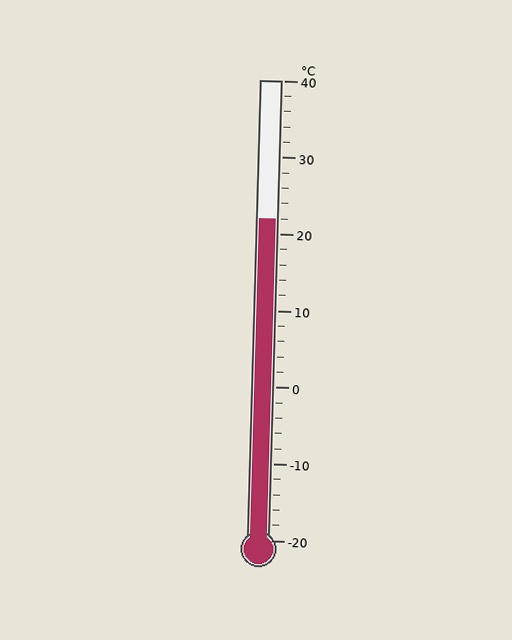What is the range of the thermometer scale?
The thermometer scale ranges from -20°C to 40°C.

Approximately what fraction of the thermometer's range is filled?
The thermometer is filled to approximately 70% of its range.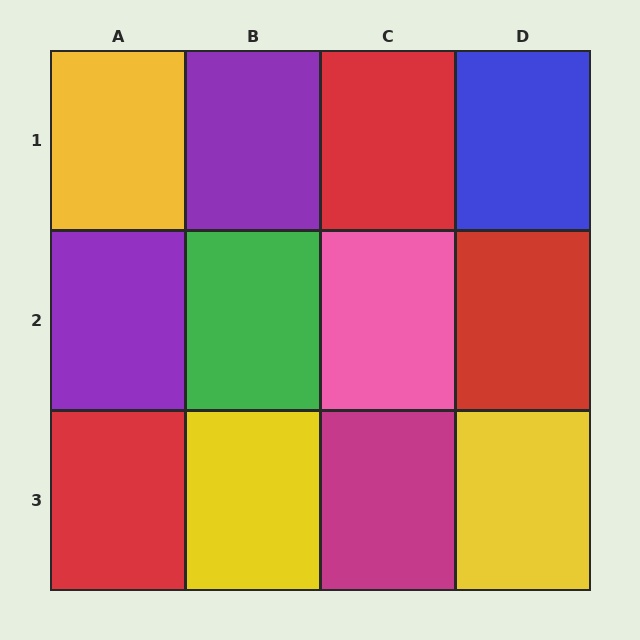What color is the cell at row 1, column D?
Blue.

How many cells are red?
3 cells are red.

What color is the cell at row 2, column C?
Pink.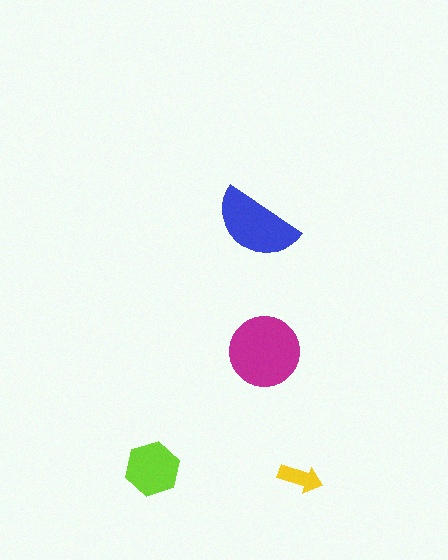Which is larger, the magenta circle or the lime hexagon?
The magenta circle.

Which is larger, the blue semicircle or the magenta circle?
The magenta circle.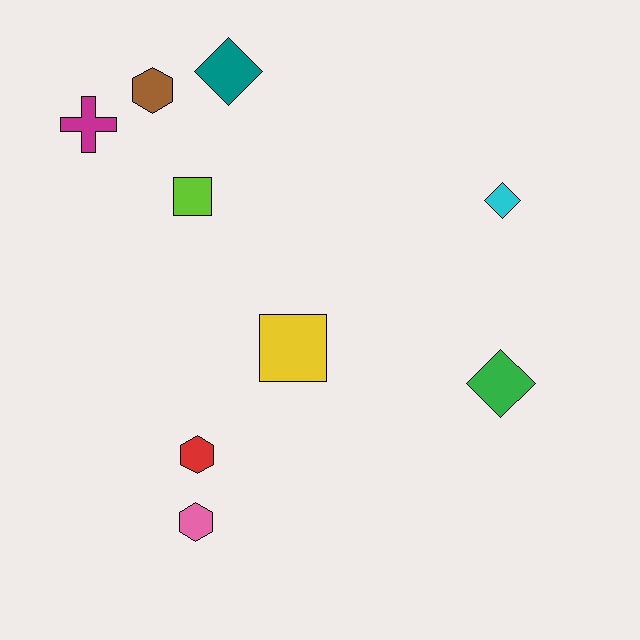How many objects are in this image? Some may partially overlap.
There are 9 objects.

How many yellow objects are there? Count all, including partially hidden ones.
There is 1 yellow object.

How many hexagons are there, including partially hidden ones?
There are 3 hexagons.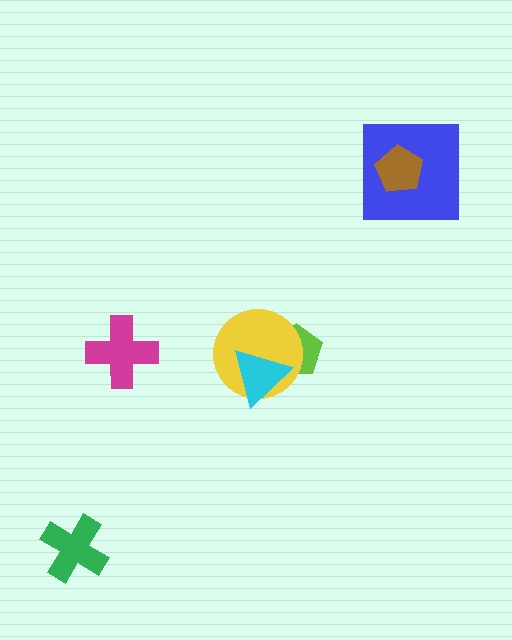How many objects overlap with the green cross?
0 objects overlap with the green cross.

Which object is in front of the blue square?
The brown pentagon is in front of the blue square.